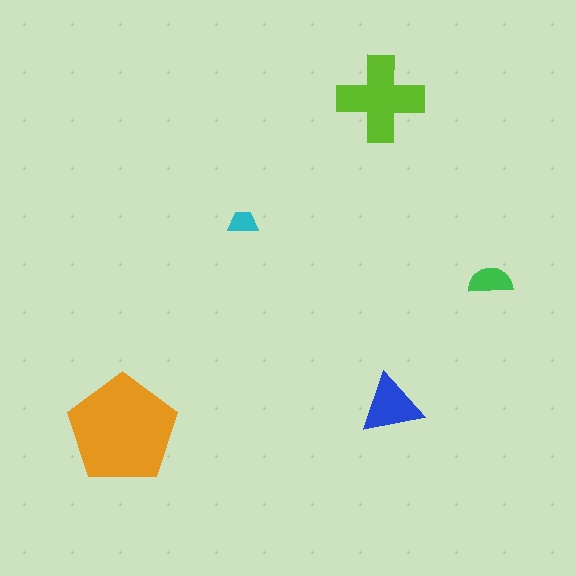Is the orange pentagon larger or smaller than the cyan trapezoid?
Larger.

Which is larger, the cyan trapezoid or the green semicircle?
The green semicircle.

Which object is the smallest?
The cyan trapezoid.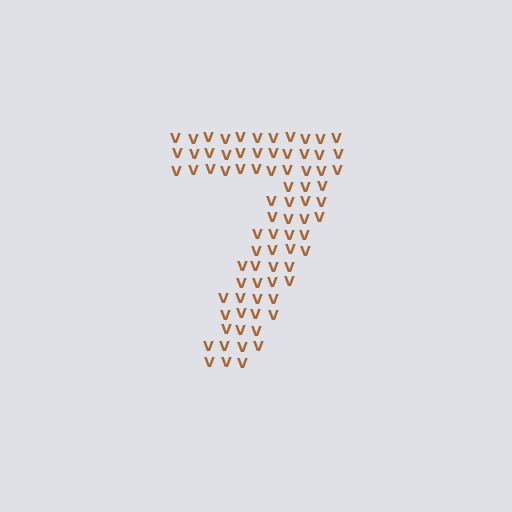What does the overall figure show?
The overall figure shows the digit 7.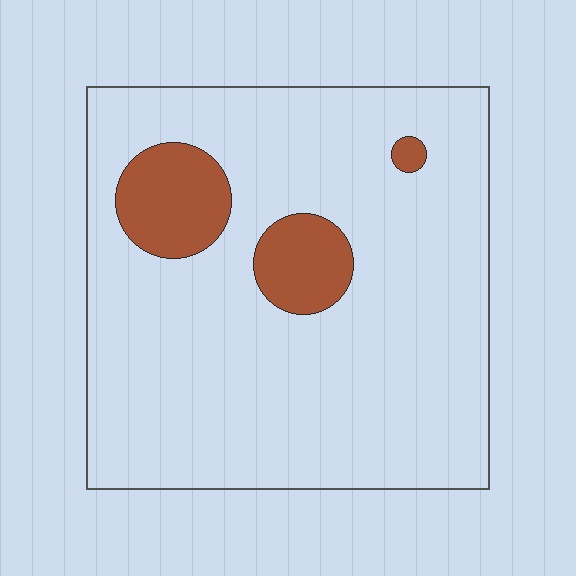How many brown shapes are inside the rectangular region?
3.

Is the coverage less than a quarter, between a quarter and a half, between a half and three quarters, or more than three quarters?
Less than a quarter.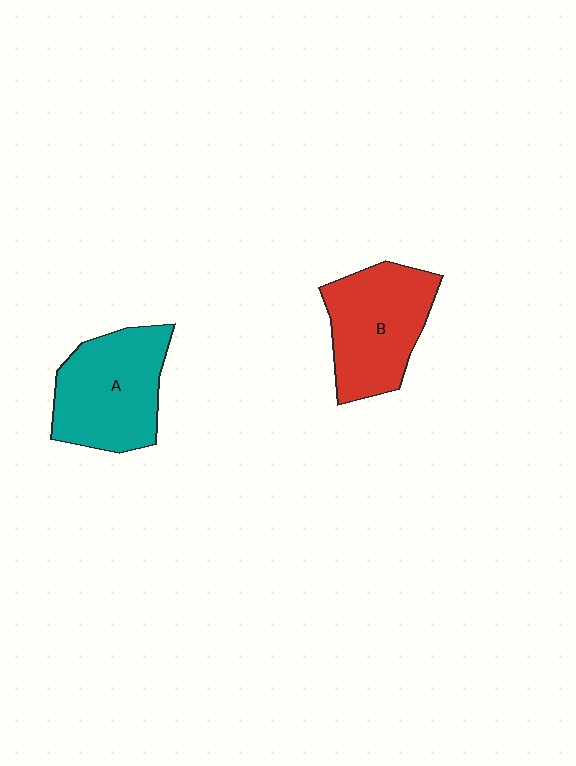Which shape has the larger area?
Shape A (teal).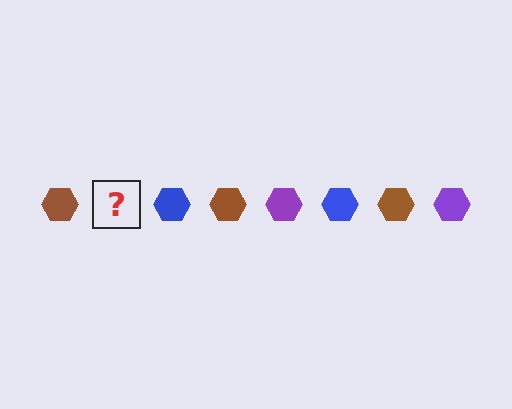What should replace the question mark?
The question mark should be replaced with a purple hexagon.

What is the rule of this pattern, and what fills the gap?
The rule is that the pattern cycles through brown, purple, blue hexagons. The gap should be filled with a purple hexagon.